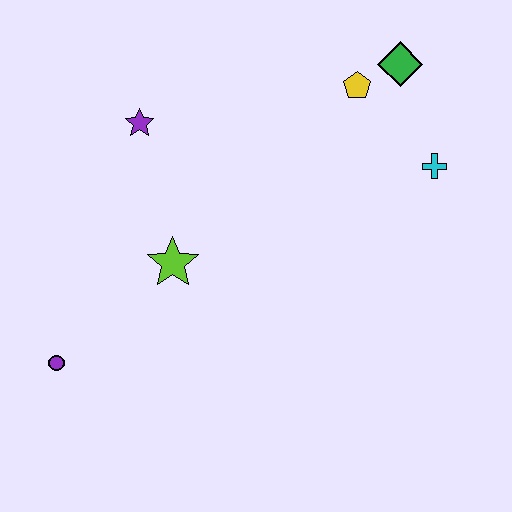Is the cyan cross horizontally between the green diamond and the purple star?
No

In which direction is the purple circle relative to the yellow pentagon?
The purple circle is to the left of the yellow pentagon.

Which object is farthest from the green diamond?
The purple circle is farthest from the green diamond.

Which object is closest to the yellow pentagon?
The green diamond is closest to the yellow pentagon.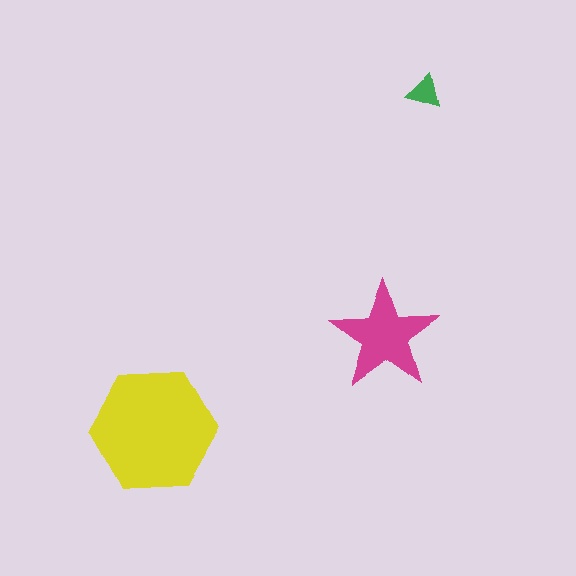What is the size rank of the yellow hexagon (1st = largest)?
1st.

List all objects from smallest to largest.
The green triangle, the magenta star, the yellow hexagon.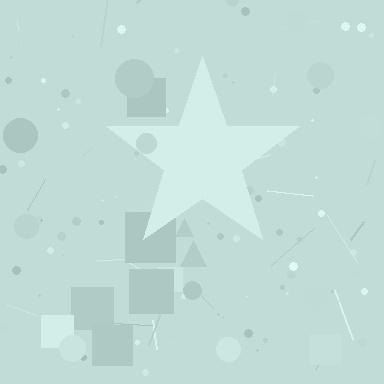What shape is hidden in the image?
A star is hidden in the image.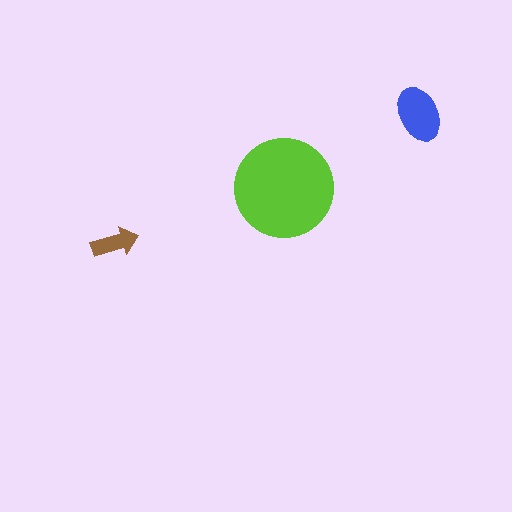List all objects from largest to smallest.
The lime circle, the blue ellipse, the brown arrow.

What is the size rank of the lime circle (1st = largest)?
1st.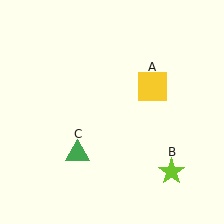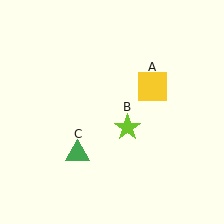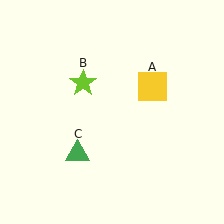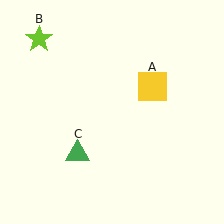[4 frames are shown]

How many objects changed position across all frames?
1 object changed position: lime star (object B).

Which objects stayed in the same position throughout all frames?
Yellow square (object A) and green triangle (object C) remained stationary.